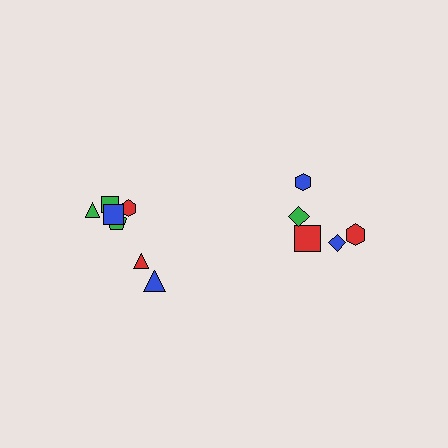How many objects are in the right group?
There are 5 objects.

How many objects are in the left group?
There are 7 objects.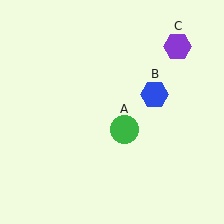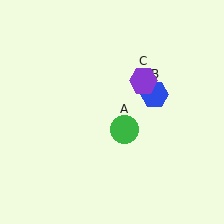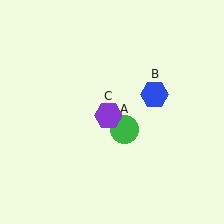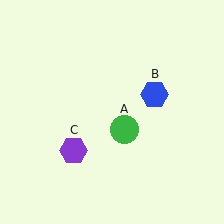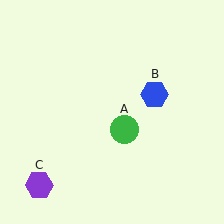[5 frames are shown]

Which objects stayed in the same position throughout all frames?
Green circle (object A) and blue hexagon (object B) remained stationary.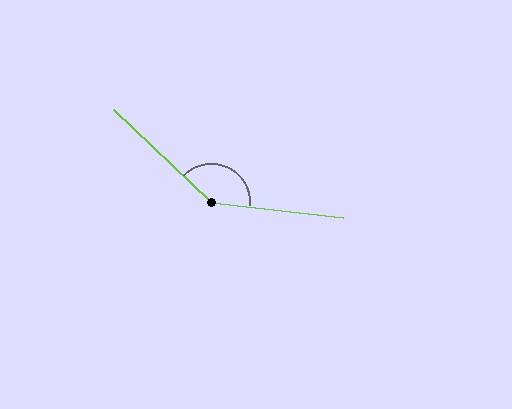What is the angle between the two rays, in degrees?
Approximately 143 degrees.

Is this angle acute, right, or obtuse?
It is obtuse.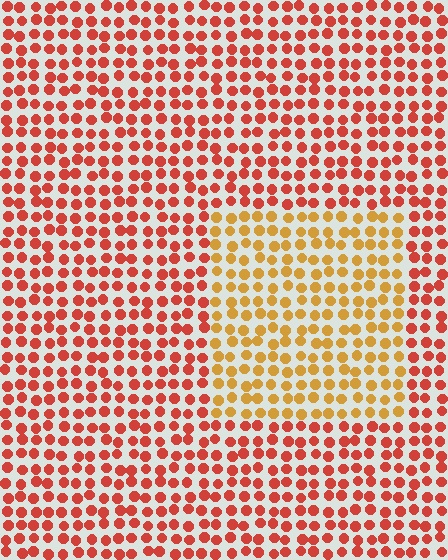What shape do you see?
I see a rectangle.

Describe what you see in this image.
The image is filled with small red elements in a uniform arrangement. A rectangle-shaped region is visible where the elements are tinted to a slightly different hue, forming a subtle color boundary.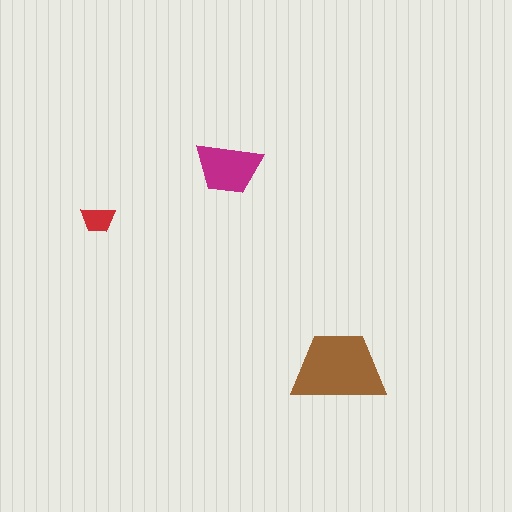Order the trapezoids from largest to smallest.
the brown one, the magenta one, the red one.